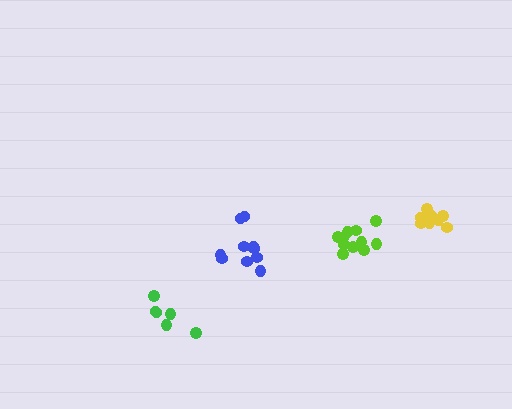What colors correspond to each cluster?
The clusters are colored: green, blue, yellow, lime.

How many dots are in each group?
Group 1: 6 dots, Group 2: 10 dots, Group 3: 8 dots, Group 4: 11 dots (35 total).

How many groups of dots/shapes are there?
There are 4 groups.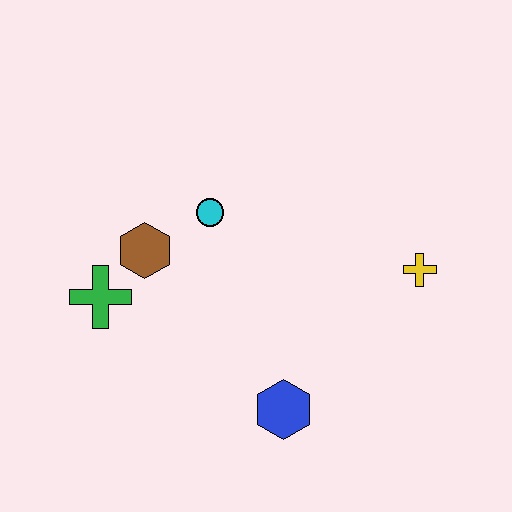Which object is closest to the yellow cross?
The blue hexagon is closest to the yellow cross.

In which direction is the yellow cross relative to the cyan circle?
The yellow cross is to the right of the cyan circle.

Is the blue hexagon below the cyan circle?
Yes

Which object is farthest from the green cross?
The yellow cross is farthest from the green cross.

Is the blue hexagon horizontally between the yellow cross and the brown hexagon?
Yes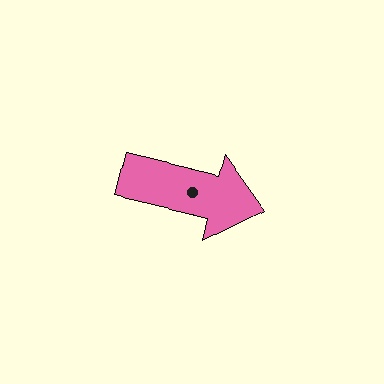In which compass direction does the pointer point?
East.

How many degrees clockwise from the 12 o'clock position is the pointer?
Approximately 104 degrees.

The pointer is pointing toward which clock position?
Roughly 3 o'clock.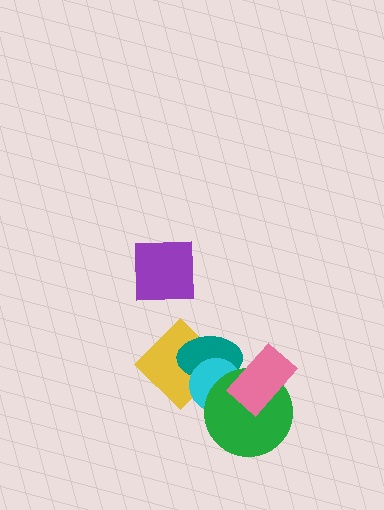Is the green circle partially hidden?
Yes, it is partially covered by another shape.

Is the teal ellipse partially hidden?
Yes, it is partially covered by another shape.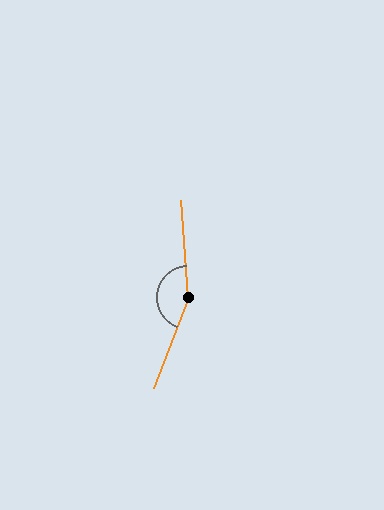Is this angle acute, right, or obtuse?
It is obtuse.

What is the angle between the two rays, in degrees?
Approximately 155 degrees.